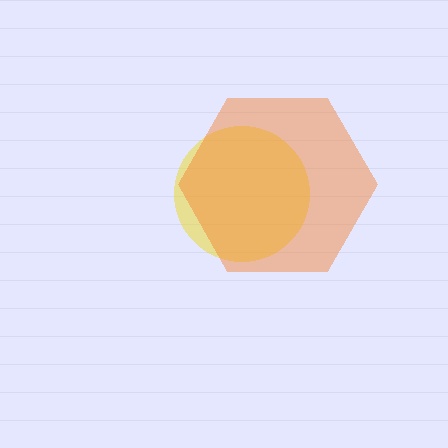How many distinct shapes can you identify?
There are 2 distinct shapes: a yellow circle, an orange hexagon.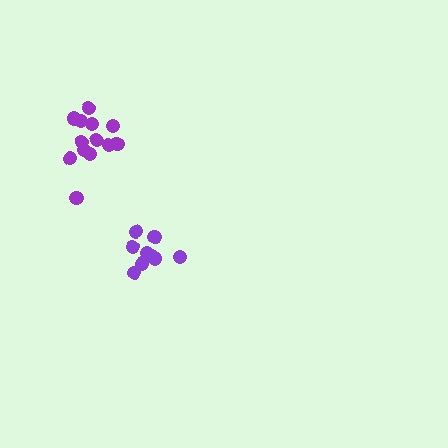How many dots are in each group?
Group 1: 9 dots, Group 2: 13 dots (22 total).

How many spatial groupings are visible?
There are 2 spatial groupings.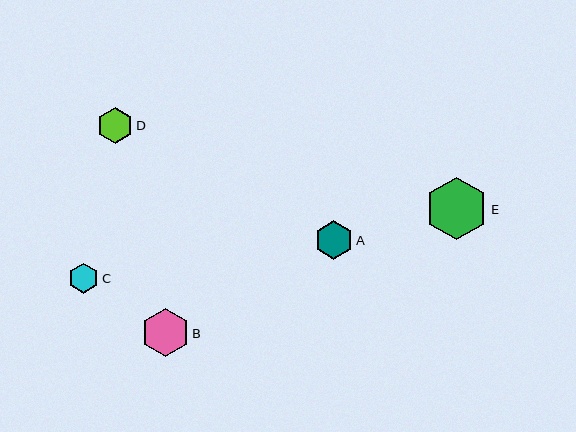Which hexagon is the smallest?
Hexagon C is the smallest with a size of approximately 30 pixels.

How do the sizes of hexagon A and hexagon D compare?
Hexagon A and hexagon D are approximately the same size.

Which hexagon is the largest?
Hexagon E is the largest with a size of approximately 63 pixels.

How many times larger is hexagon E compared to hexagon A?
Hexagon E is approximately 1.6 times the size of hexagon A.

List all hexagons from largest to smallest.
From largest to smallest: E, B, A, D, C.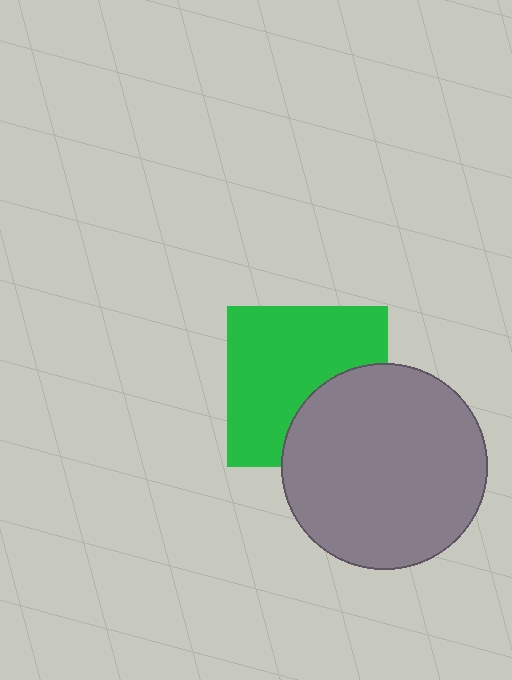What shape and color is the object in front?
The object in front is a gray circle.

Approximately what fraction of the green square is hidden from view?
Roughly 34% of the green square is hidden behind the gray circle.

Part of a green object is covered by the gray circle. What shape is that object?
It is a square.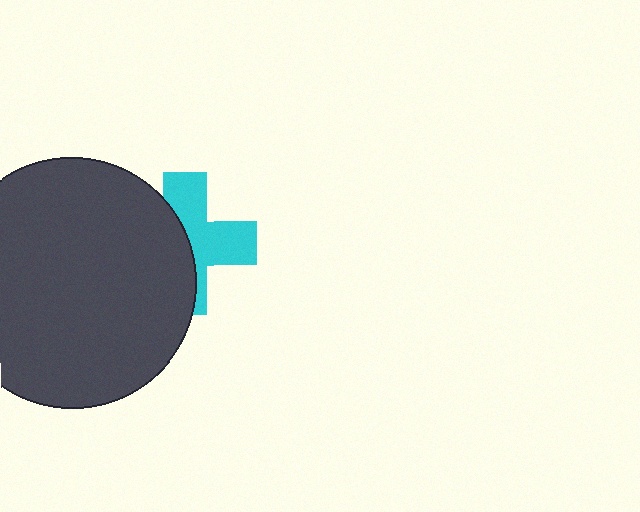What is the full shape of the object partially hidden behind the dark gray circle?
The partially hidden object is a cyan cross.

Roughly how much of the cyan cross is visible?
About half of it is visible (roughly 51%).